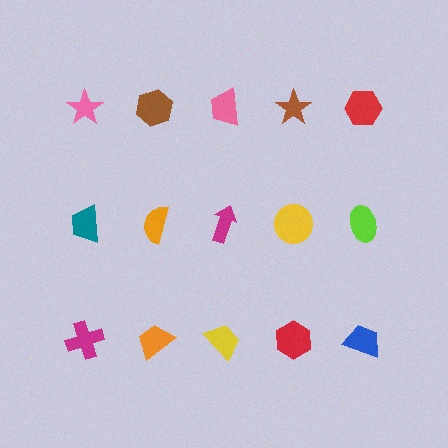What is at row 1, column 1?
A pink star.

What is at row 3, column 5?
A blue trapezoid.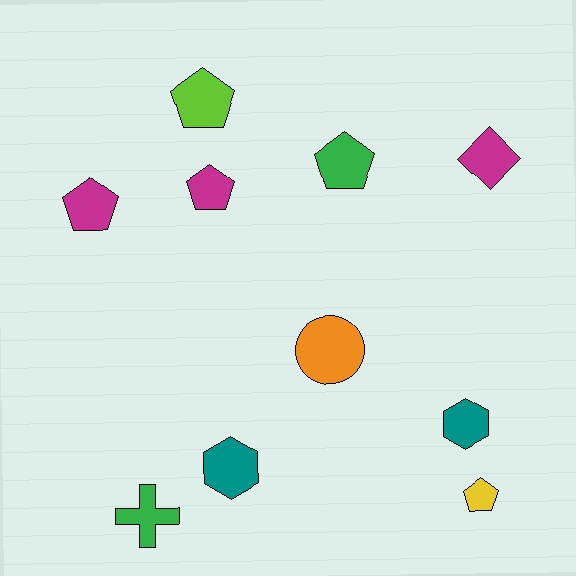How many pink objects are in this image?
There are no pink objects.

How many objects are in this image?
There are 10 objects.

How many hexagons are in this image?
There are 2 hexagons.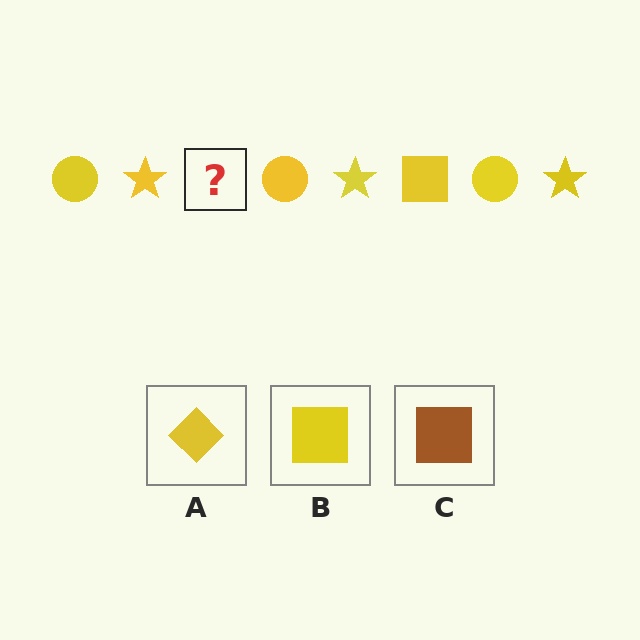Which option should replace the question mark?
Option B.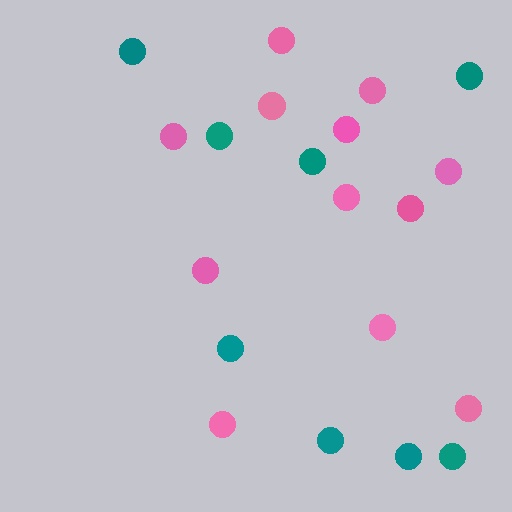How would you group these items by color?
There are 2 groups: one group of pink circles (12) and one group of teal circles (8).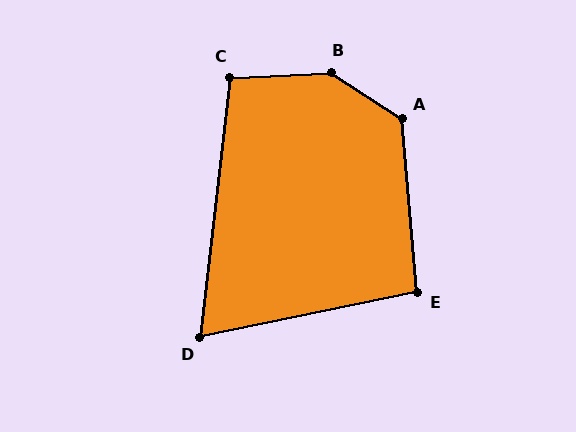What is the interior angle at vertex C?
Approximately 100 degrees (obtuse).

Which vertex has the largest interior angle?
B, at approximately 144 degrees.